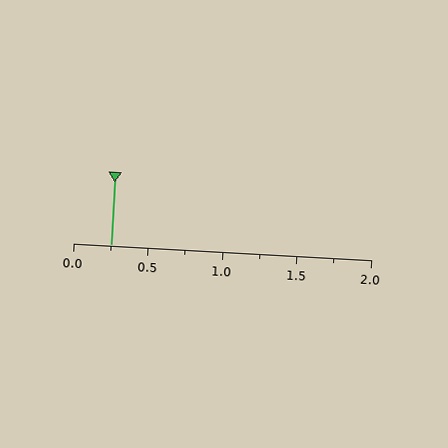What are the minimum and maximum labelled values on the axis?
The axis runs from 0.0 to 2.0.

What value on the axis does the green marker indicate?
The marker indicates approximately 0.25.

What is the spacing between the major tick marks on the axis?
The major ticks are spaced 0.5 apart.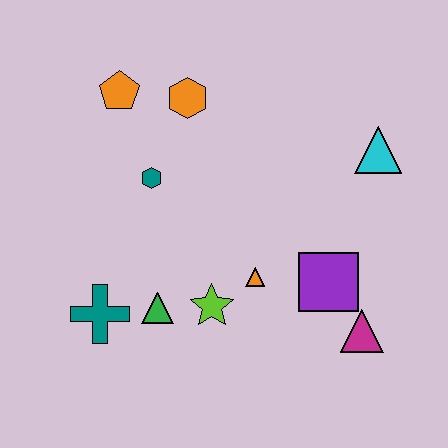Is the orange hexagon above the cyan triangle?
Yes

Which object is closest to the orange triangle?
The lime star is closest to the orange triangle.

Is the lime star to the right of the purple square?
No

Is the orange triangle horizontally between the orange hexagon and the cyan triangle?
Yes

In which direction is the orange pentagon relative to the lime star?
The orange pentagon is above the lime star.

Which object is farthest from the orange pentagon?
The magenta triangle is farthest from the orange pentagon.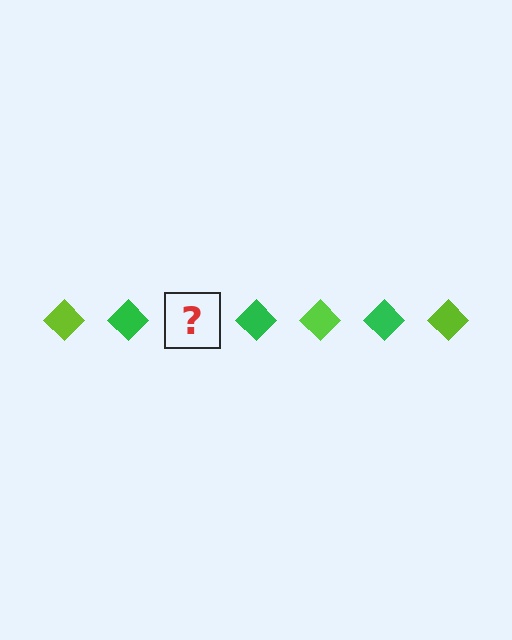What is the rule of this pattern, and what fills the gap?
The rule is that the pattern cycles through lime, green diamonds. The gap should be filled with a lime diamond.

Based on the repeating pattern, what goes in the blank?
The blank should be a lime diamond.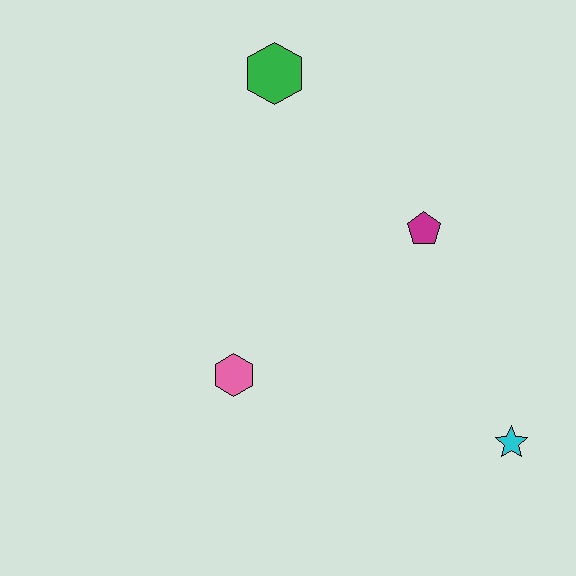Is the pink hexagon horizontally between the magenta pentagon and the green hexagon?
No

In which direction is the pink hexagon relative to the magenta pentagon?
The pink hexagon is to the left of the magenta pentagon.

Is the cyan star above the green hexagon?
No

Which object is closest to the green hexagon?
The magenta pentagon is closest to the green hexagon.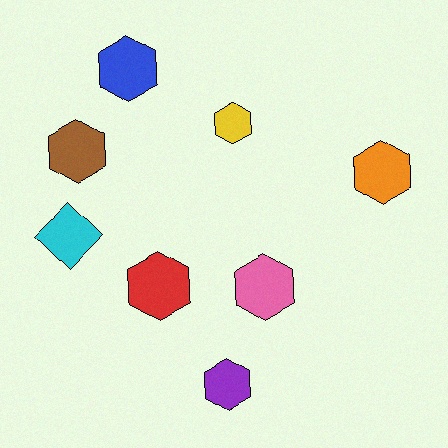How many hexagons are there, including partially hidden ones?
There are 7 hexagons.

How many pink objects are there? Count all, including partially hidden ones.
There is 1 pink object.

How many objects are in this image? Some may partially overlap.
There are 8 objects.